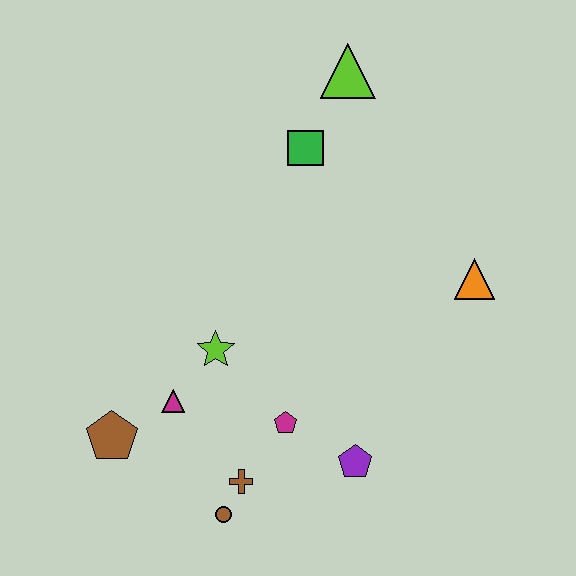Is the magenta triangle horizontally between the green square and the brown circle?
No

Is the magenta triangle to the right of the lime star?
No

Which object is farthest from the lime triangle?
The brown circle is farthest from the lime triangle.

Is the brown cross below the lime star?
Yes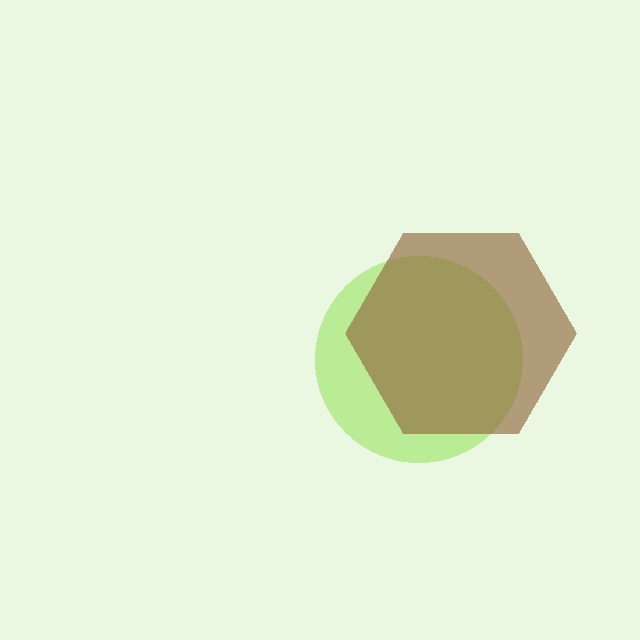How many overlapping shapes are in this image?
There are 2 overlapping shapes in the image.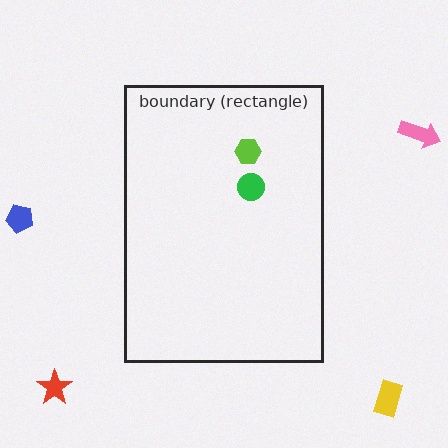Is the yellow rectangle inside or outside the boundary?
Outside.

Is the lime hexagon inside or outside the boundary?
Inside.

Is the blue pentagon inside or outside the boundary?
Outside.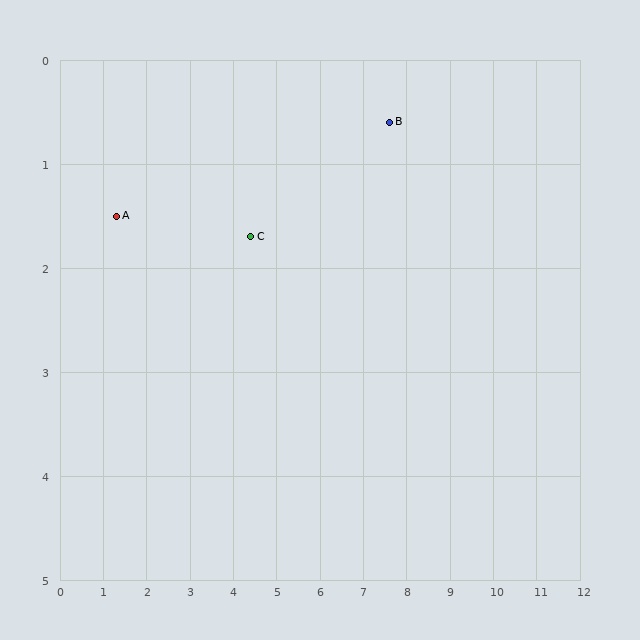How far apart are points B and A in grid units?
Points B and A are about 6.4 grid units apart.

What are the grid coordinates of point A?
Point A is at approximately (1.3, 1.5).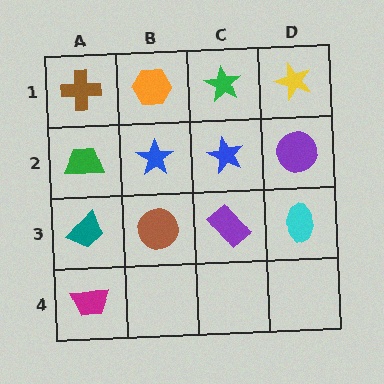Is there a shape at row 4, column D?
No, that cell is empty.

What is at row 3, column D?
A cyan ellipse.